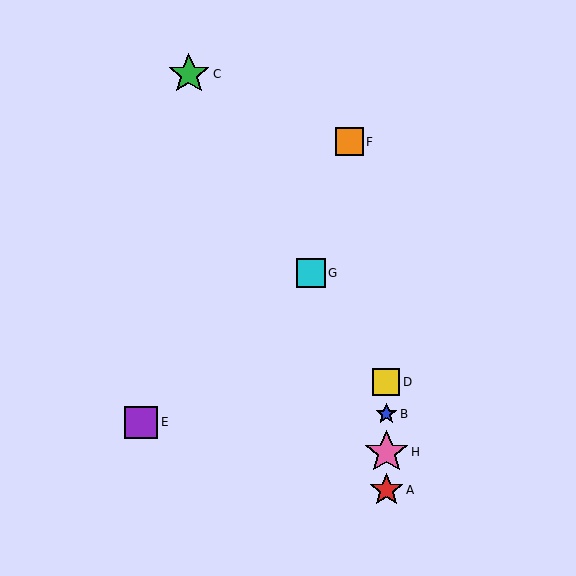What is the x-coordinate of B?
Object B is at x≈386.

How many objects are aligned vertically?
4 objects (A, B, D, H) are aligned vertically.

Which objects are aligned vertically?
Objects A, B, D, H are aligned vertically.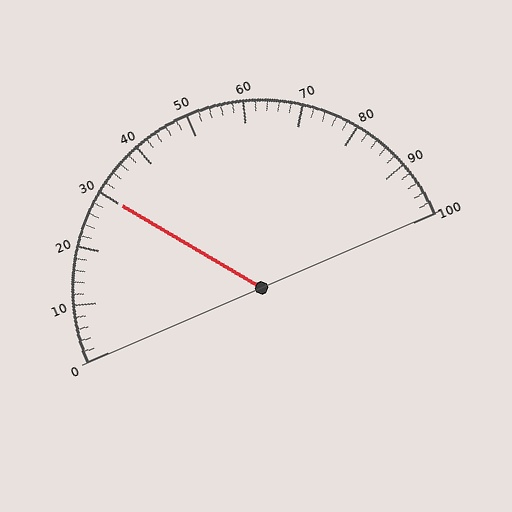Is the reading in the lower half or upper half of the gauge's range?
The reading is in the lower half of the range (0 to 100).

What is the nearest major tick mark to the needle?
The nearest major tick mark is 30.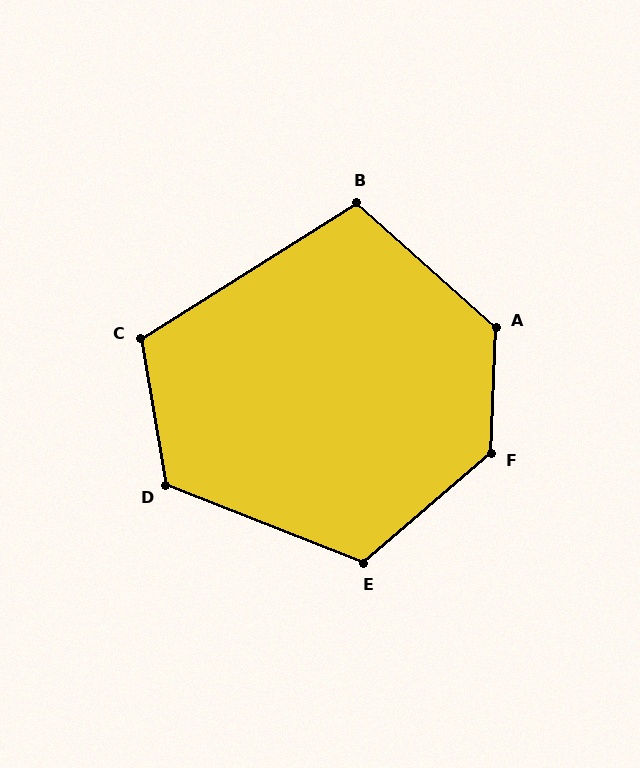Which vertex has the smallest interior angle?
B, at approximately 106 degrees.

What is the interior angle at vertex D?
Approximately 121 degrees (obtuse).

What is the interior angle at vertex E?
Approximately 118 degrees (obtuse).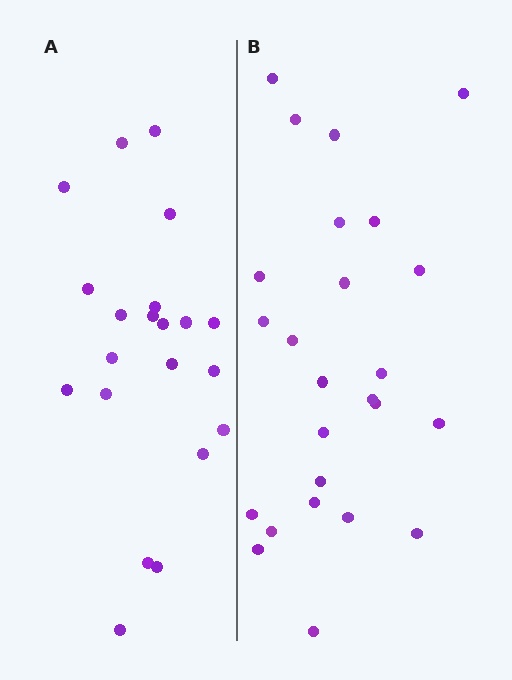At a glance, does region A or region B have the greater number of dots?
Region B (the right region) has more dots.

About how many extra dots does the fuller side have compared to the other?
Region B has about 4 more dots than region A.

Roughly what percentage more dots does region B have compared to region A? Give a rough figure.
About 20% more.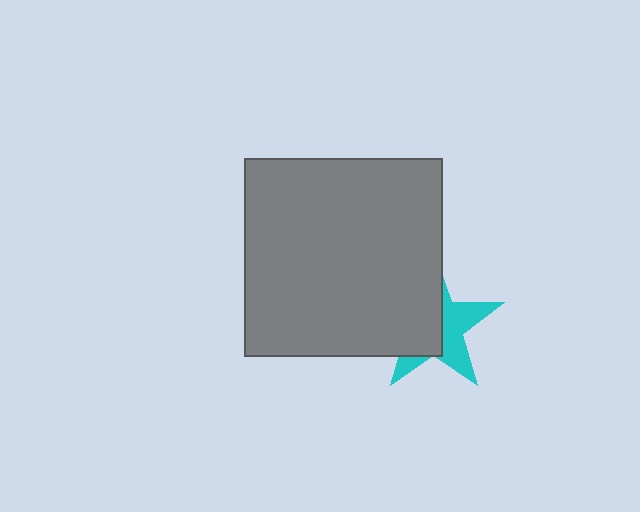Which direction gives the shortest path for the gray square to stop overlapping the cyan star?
Moving left gives the shortest separation.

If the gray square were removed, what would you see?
You would see the complete cyan star.